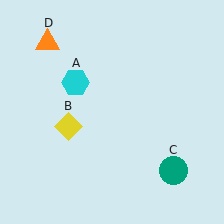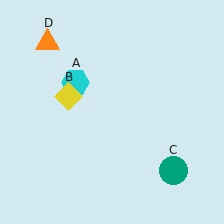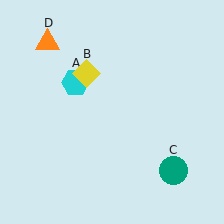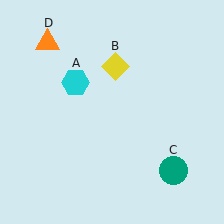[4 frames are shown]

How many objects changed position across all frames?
1 object changed position: yellow diamond (object B).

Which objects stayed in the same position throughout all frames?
Cyan hexagon (object A) and teal circle (object C) and orange triangle (object D) remained stationary.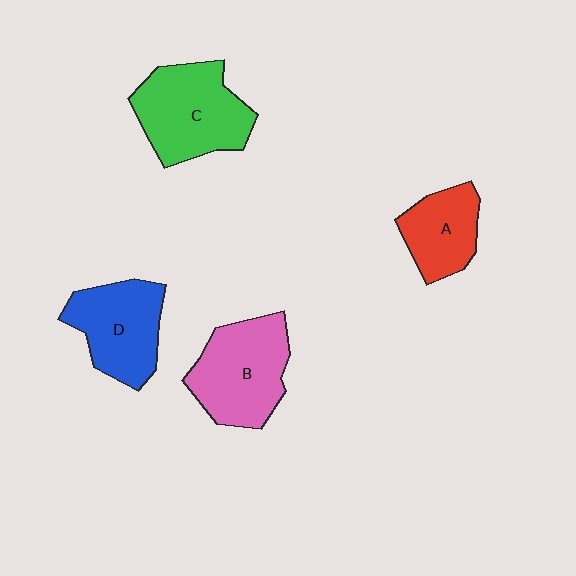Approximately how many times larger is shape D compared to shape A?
Approximately 1.3 times.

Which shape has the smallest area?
Shape A (red).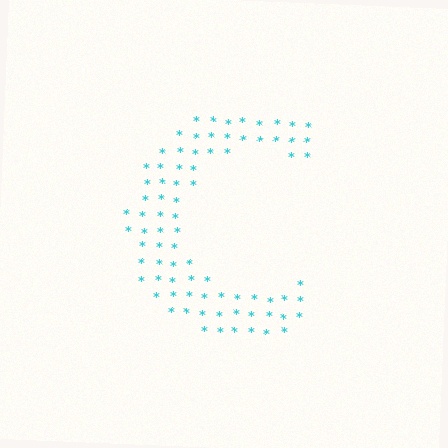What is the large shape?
The large shape is the letter C.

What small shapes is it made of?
It is made of small asterisks.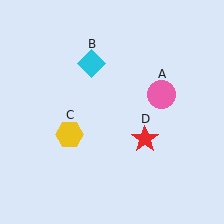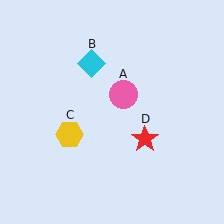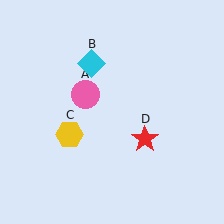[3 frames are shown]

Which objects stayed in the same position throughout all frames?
Cyan diamond (object B) and yellow hexagon (object C) and red star (object D) remained stationary.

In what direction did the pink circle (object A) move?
The pink circle (object A) moved left.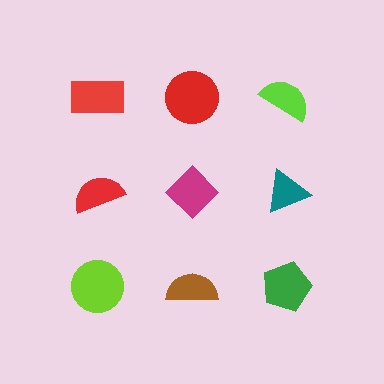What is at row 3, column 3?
A green pentagon.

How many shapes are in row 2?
3 shapes.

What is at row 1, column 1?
A red rectangle.